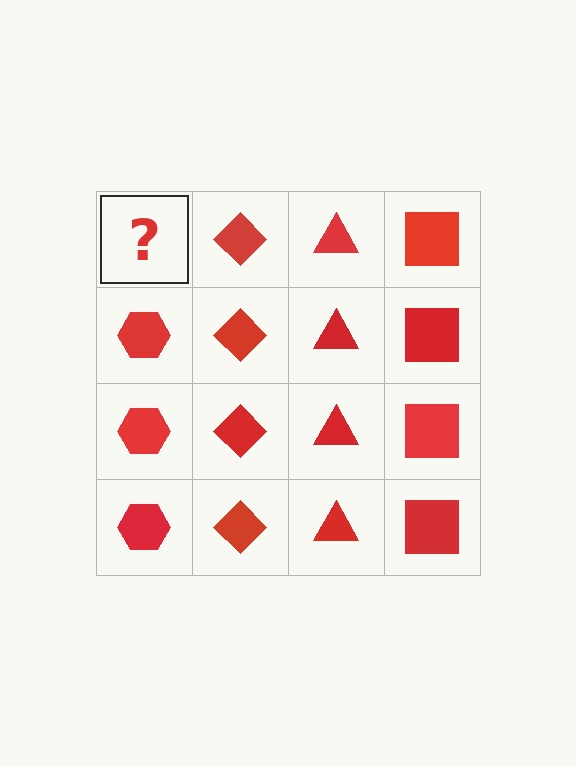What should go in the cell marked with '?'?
The missing cell should contain a red hexagon.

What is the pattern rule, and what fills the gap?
The rule is that each column has a consistent shape. The gap should be filled with a red hexagon.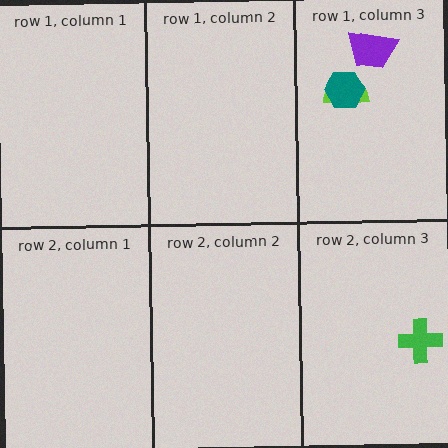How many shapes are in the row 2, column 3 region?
1.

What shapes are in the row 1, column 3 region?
The lime semicircle, the purple trapezoid, the teal hexagon.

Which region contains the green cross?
The row 2, column 3 region.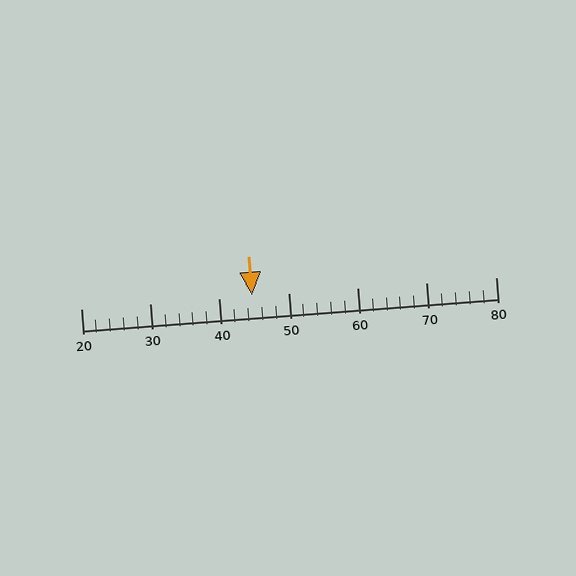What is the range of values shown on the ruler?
The ruler shows values from 20 to 80.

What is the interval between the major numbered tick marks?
The major tick marks are spaced 10 units apart.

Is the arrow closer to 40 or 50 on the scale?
The arrow is closer to 40.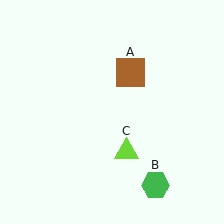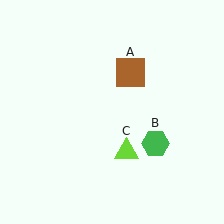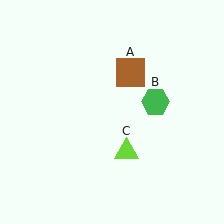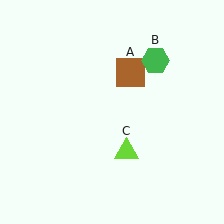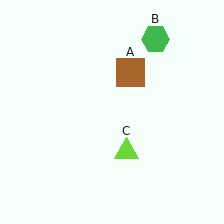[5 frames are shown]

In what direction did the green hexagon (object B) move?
The green hexagon (object B) moved up.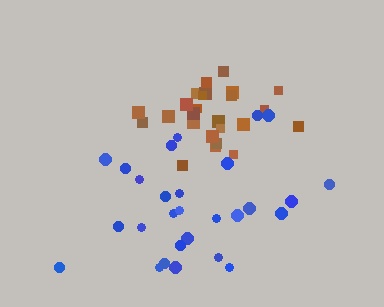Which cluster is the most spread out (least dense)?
Blue.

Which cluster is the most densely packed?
Brown.